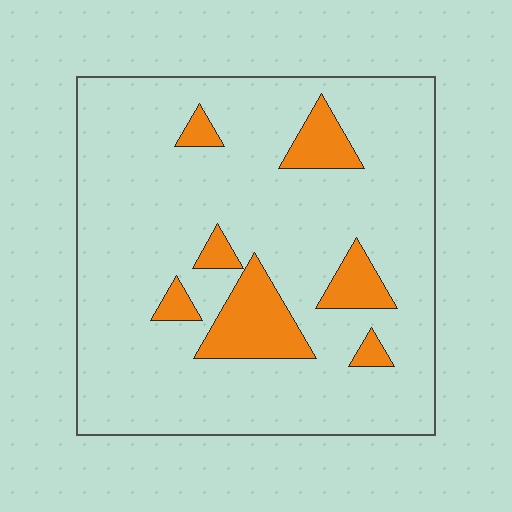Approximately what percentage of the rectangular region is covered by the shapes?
Approximately 15%.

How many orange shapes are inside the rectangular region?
7.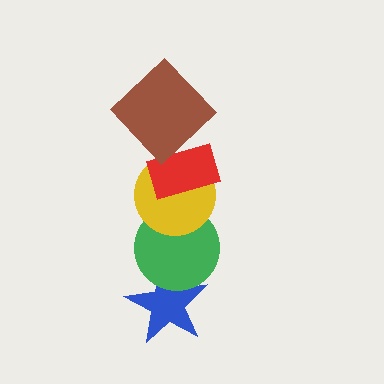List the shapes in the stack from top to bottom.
From top to bottom: the brown diamond, the red rectangle, the yellow circle, the green circle, the blue star.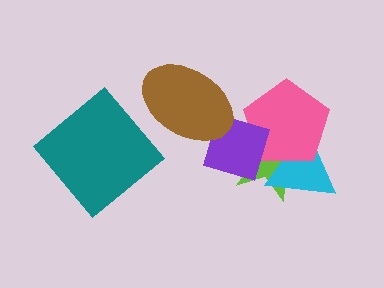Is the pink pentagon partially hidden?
Yes, it is partially covered by another shape.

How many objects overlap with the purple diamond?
4 objects overlap with the purple diamond.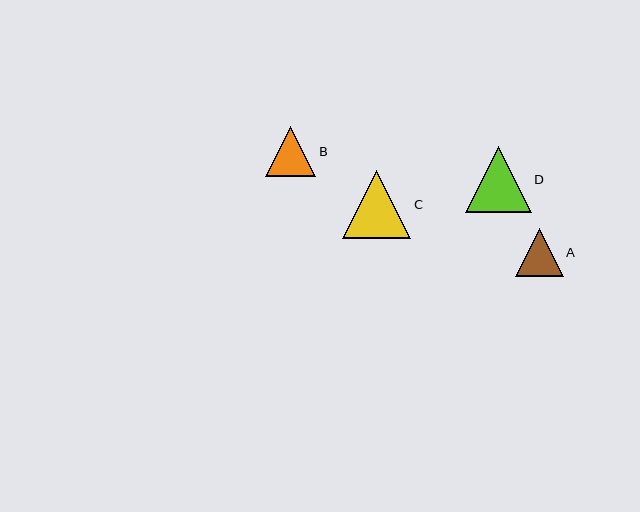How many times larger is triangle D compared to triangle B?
Triangle D is approximately 1.3 times the size of triangle B.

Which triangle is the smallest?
Triangle A is the smallest with a size of approximately 48 pixels.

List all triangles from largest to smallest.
From largest to smallest: C, D, B, A.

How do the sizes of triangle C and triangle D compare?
Triangle C and triangle D are approximately the same size.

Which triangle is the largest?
Triangle C is the largest with a size of approximately 68 pixels.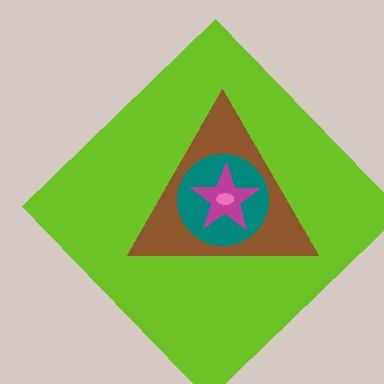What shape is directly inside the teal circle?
The magenta star.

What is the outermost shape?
The lime diamond.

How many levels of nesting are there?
5.